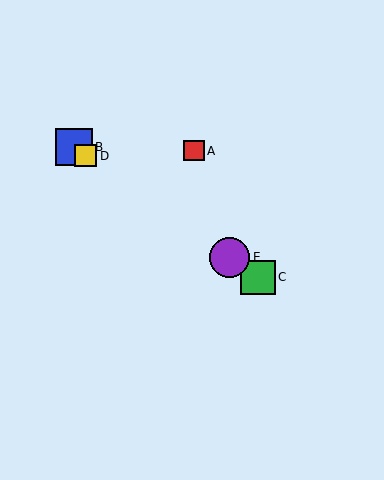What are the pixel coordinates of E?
Object E is at (230, 257).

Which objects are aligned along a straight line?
Objects B, C, D, E are aligned along a straight line.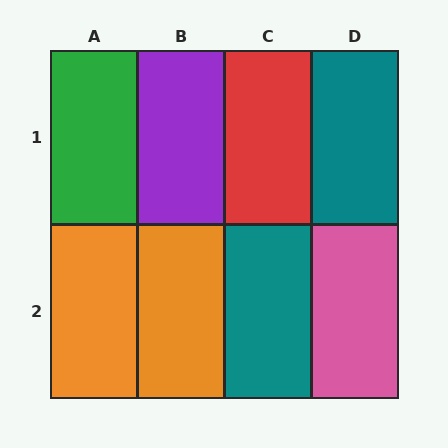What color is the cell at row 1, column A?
Green.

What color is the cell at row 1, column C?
Red.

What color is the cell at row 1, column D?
Teal.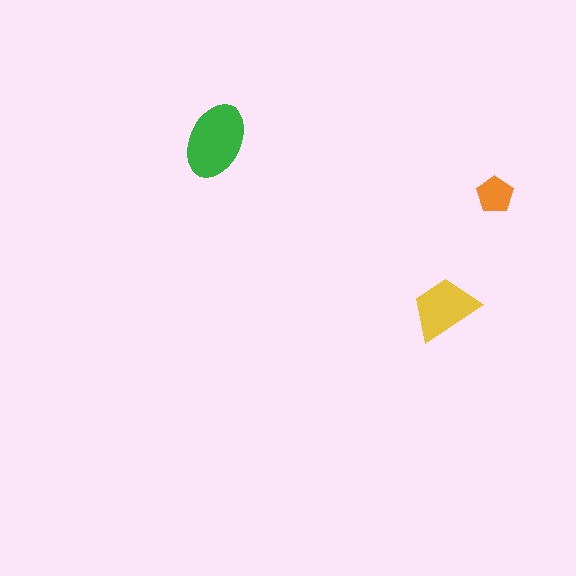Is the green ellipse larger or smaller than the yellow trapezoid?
Larger.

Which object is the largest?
The green ellipse.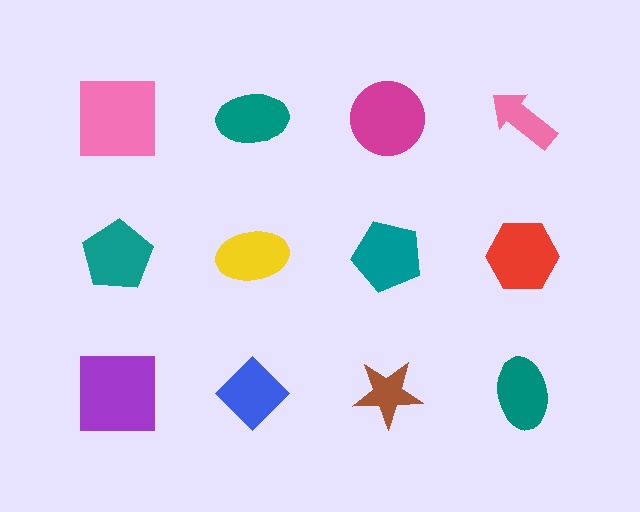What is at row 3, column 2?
A blue diamond.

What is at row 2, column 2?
A yellow ellipse.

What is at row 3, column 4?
A teal ellipse.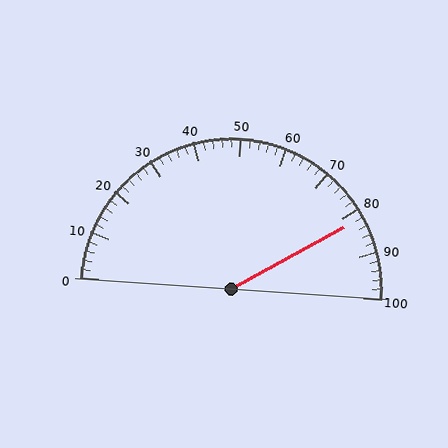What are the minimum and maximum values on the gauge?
The gauge ranges from 0 to 100.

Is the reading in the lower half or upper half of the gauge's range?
The reading is in the upper half of the range (0 to 100).